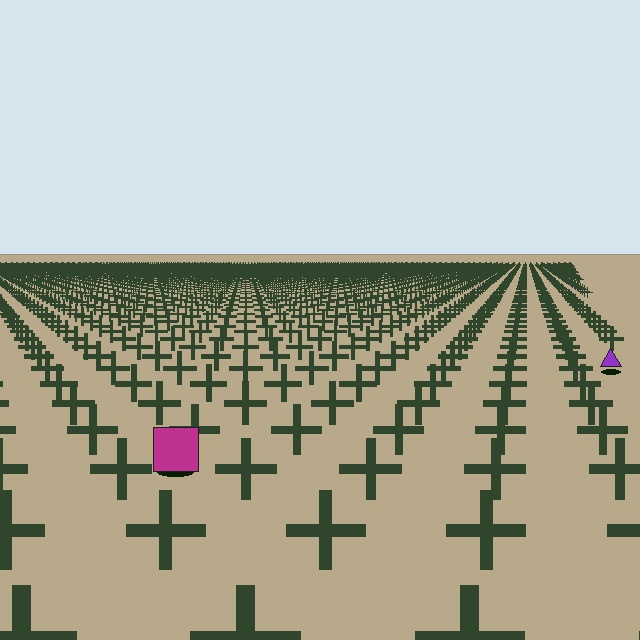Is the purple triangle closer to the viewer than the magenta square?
No. The magenta square is closer — you can tell from the texture gradient: the ground texture is coarser near it.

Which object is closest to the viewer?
The magenta square is closest. The texture marks near it are larger and more spread out.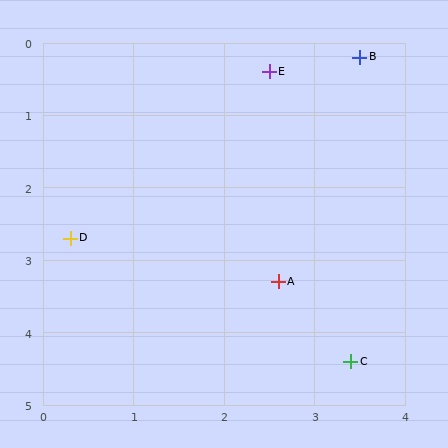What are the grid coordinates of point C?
Point C is at approximately (3.4, 4.4).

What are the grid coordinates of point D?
Point D is at approximately (0.3, 2.7).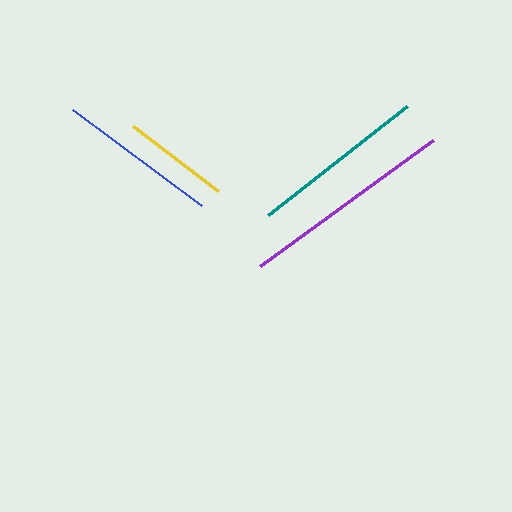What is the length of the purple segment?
The purple segment is approximately 214 pixels long.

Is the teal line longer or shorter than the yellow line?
The teal line is longer than the yellow line.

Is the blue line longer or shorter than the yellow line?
The blue line is longer than the yellow line.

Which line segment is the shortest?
The yellow line is the shortest at approximately 107 pixels.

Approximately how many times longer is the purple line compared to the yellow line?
The purple line is approximately 2.0 times the length of the yellow line.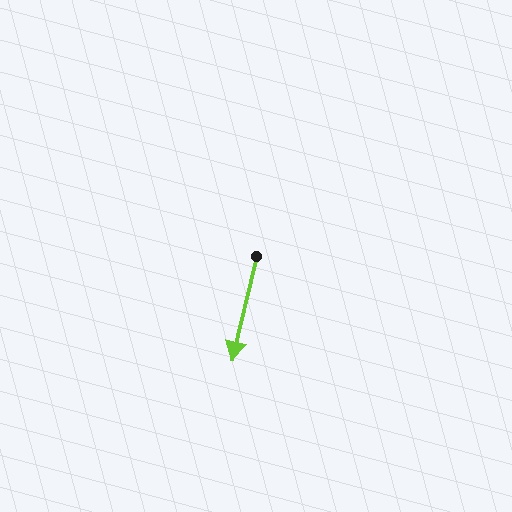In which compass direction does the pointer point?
South.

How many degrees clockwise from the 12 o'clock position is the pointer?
Approximately 193 degrees.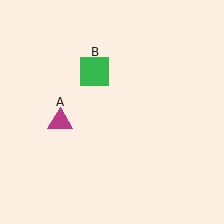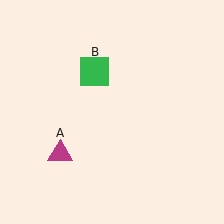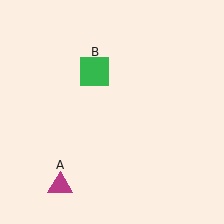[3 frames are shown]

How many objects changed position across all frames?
1 object changed position: magenta triangle (object A).